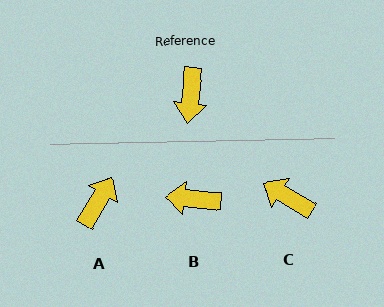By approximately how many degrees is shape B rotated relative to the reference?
Approximately 89 degrees clockwise.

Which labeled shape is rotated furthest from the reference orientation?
A, about 156 degrees away.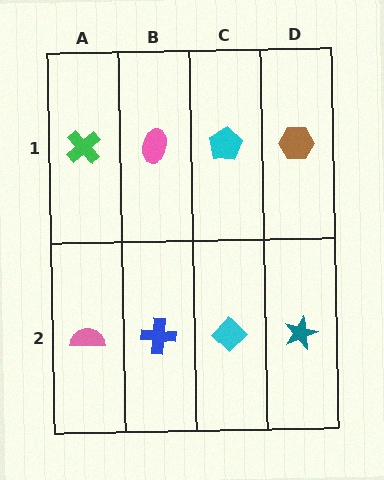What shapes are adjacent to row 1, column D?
A teal star (row 2, column D), a cyan pentagon (row 1, column C).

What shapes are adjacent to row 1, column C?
A cyan diamond (row 2, column C), a pink ellipse (row 1, column B), a brown hexagon (row 1, column D).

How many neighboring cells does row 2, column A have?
2.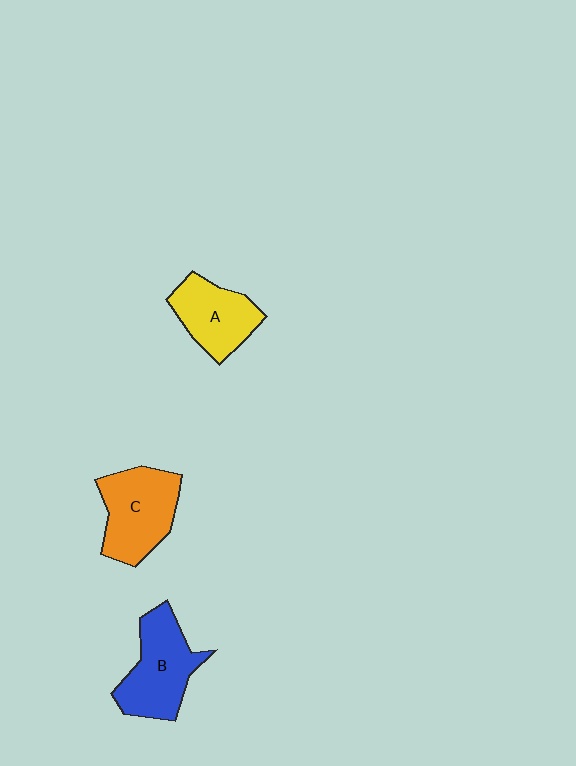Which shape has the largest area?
Shape B (blue).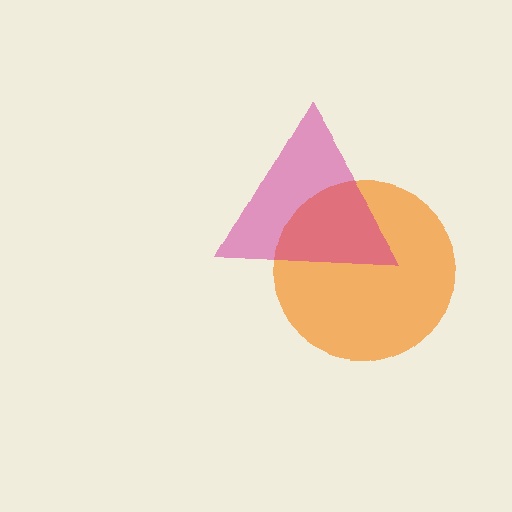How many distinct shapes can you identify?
There are 2 distinct shapes: an orange circle, a magenta triangle.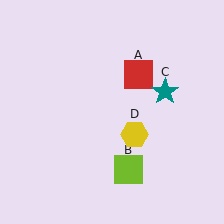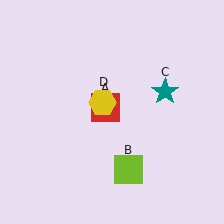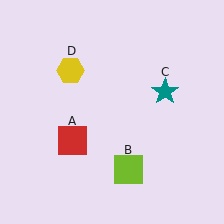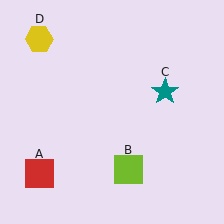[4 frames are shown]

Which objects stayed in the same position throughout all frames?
Lime square (object B) and teal star (object C) remained stationary.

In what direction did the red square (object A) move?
The red square (object A) moved down and to the left.